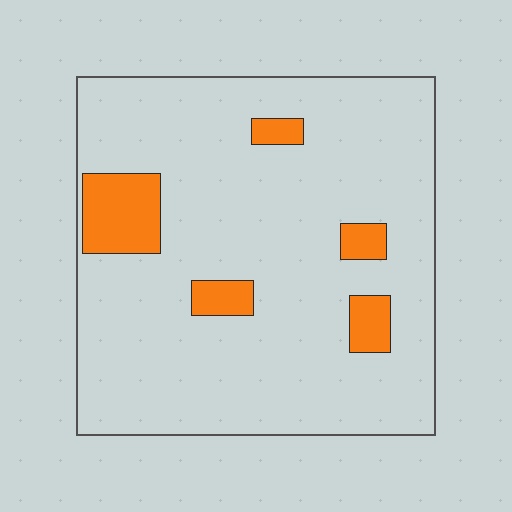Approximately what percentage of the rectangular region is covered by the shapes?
Approximately 10%.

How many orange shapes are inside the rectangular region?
5.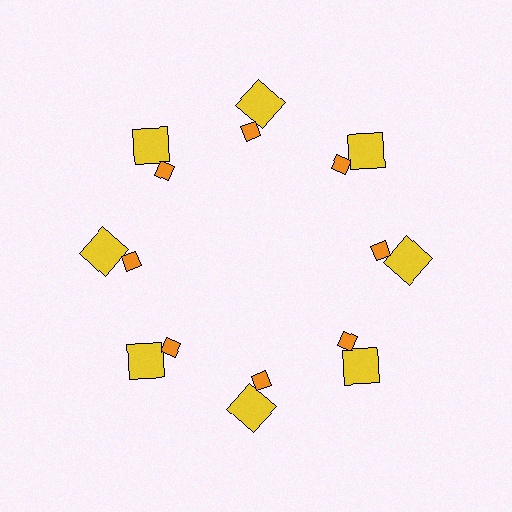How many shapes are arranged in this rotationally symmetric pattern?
There are 16 shapes, arranged in 8 groups of 2.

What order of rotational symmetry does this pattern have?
This pattern has 8-fold rotational symmetry.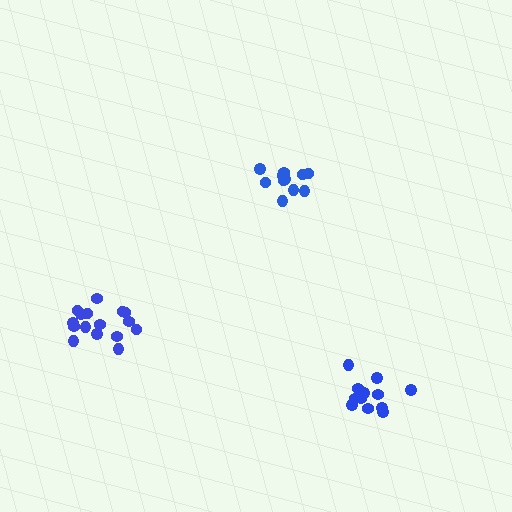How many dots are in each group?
Group 1: 16 dots, Group 2: 11 dots, Group 3: 13 dots (40 total).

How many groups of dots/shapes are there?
There are 3 groups.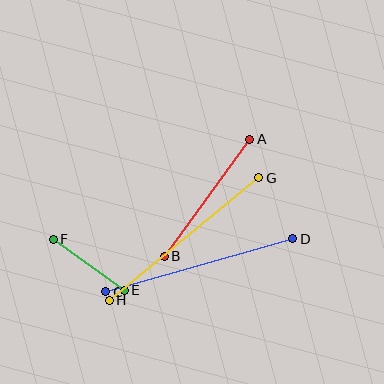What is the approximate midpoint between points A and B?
The midpoint is at approximately (207, 198) pixels.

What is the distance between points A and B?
The distance is approximately 145 pixels.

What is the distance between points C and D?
The distance is approximately 194 pixels.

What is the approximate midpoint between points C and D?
The midpoint is at approximately (199, 265) pixels.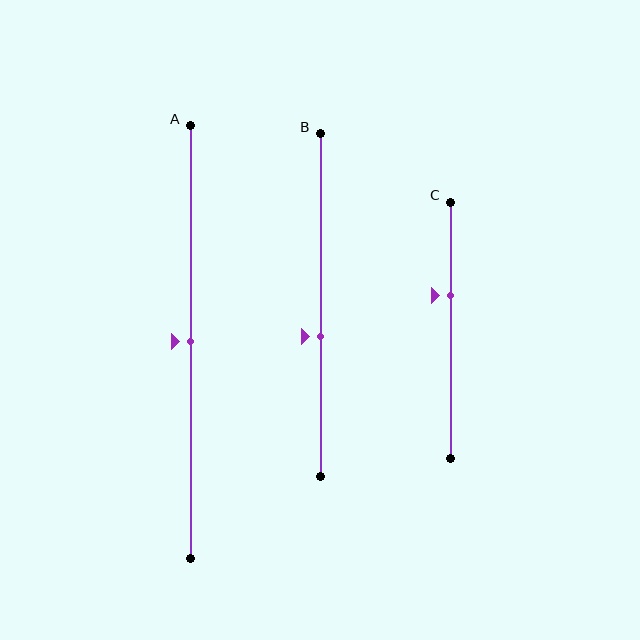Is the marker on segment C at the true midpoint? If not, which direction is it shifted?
No, the marker on segment C is shifted upward by about 13% of the segment length.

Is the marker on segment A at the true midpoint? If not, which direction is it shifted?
Yes, the marker on segment A is at the true midpoint.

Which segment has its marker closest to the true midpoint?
Segment A has its marker closest to the true midpoint.